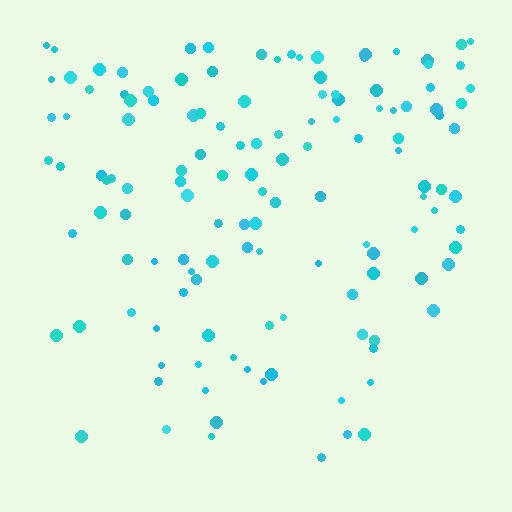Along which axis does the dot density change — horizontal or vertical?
Vertical.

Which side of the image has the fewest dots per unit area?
The bottom.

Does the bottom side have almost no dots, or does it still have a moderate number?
Still a moderate number, just noticeably fewer than the top.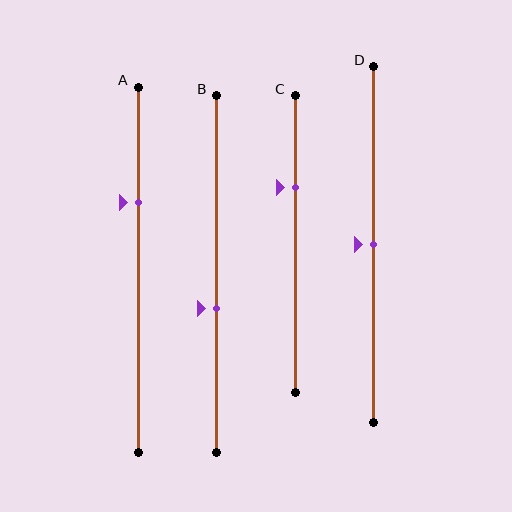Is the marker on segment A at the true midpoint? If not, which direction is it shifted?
No, the marker on segment A is shifted upward by about 18% of the segment length.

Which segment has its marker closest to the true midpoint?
Segment D has its marker closest to the true midpoint.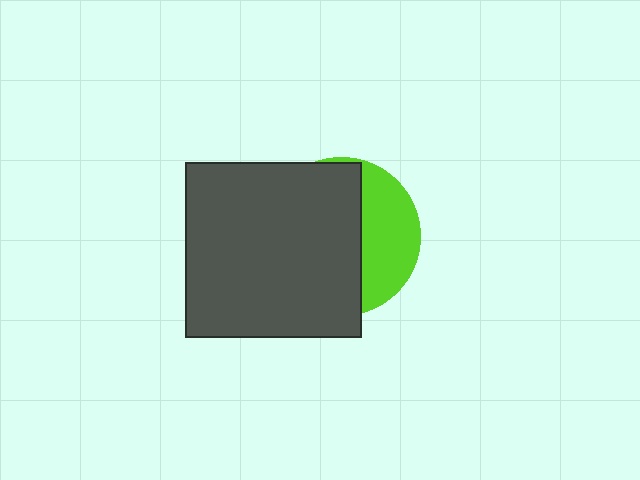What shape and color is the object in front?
The object in front is a dark gray square.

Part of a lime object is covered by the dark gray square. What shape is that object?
It is a circle.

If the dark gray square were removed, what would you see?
You would see the complete lime circle.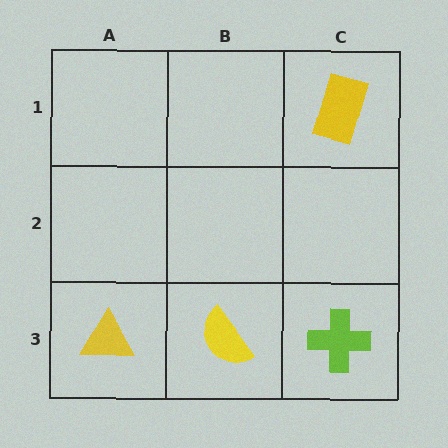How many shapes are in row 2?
0 shapes.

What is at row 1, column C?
A yellow rectangle.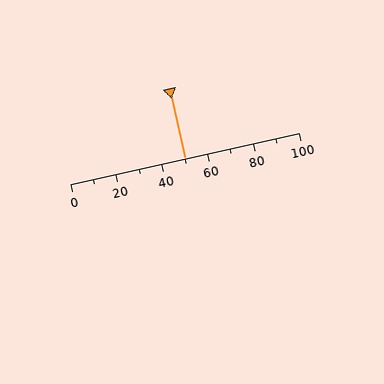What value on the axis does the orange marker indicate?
The marker indicates approximately 50.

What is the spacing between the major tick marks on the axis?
The major ticks are spaced 20 apart.